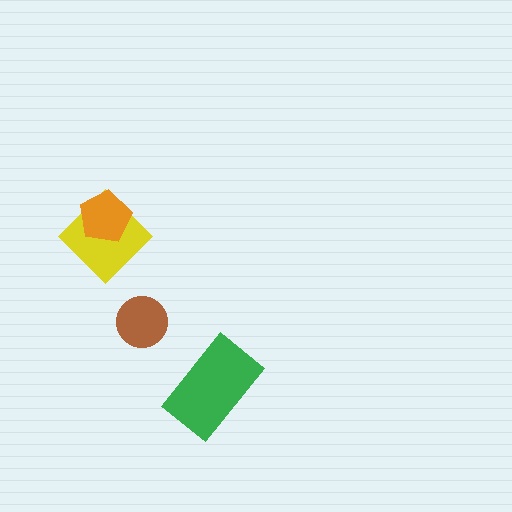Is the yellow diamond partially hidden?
Yes, it is partially covered by another shape.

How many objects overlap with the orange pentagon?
1 object overlaps with the orange pentagon.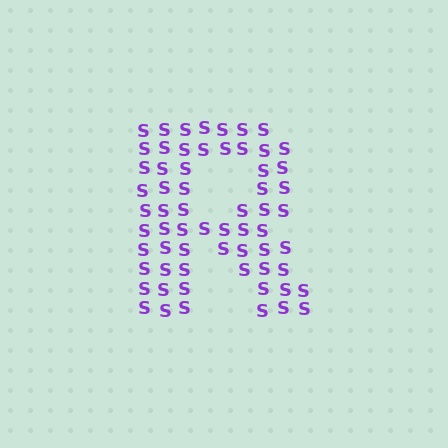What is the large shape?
The large shape is the letter R.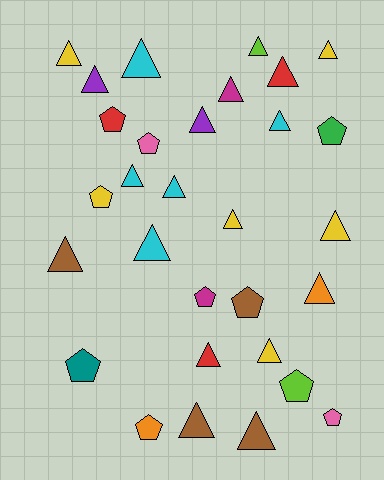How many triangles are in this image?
There are 20 triangles.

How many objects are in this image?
There are 30 objects.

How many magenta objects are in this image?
There are 2 magenta objects.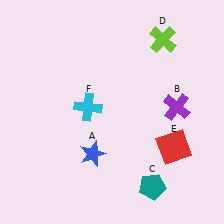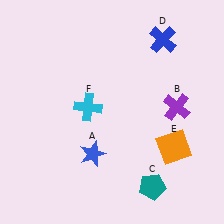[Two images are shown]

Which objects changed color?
D changed from lime to blue. E changed from red to orange.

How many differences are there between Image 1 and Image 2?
There are 2 differences between the two images.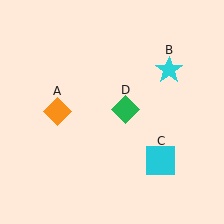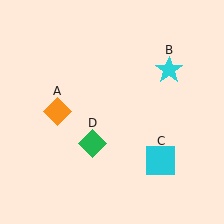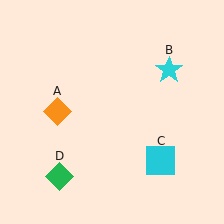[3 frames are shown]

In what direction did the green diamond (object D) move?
The green diamond (object D) moved down and to the left.